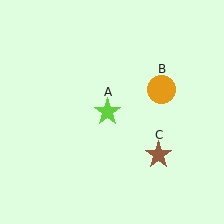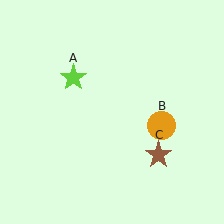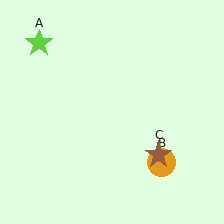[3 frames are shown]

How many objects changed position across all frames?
2 objects changed position: lime star (object A), orange circle (object B).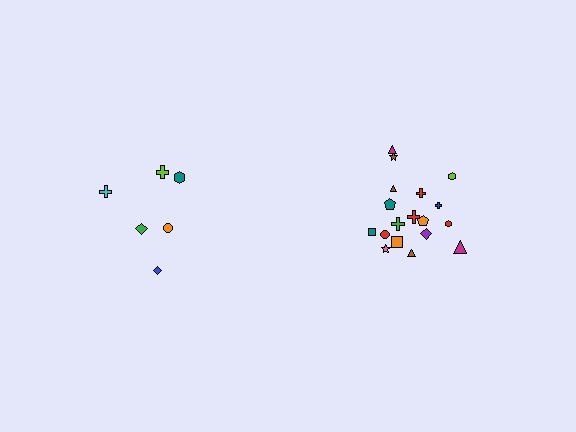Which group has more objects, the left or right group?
The right group.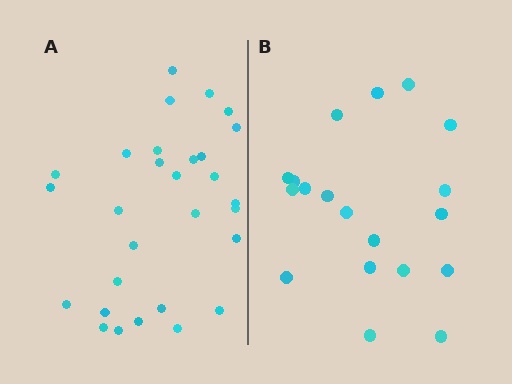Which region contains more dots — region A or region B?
Region A (the left region) has more dots.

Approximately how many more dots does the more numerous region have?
Region A has roughly 10 or so more dots than region B.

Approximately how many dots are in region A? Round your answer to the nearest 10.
About 30 dots. (The exact count is 29, which rounds to 30.)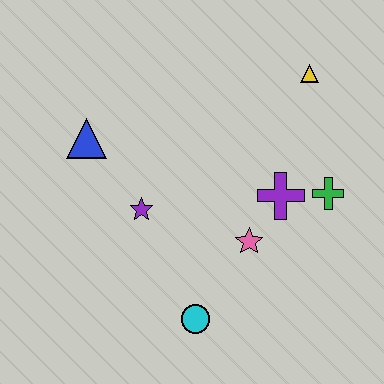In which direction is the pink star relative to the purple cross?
The pink star is below the purple cross.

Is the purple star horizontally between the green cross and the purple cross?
No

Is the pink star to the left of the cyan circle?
No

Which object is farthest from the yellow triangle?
The cyan circle is farthest from the yellow triangle.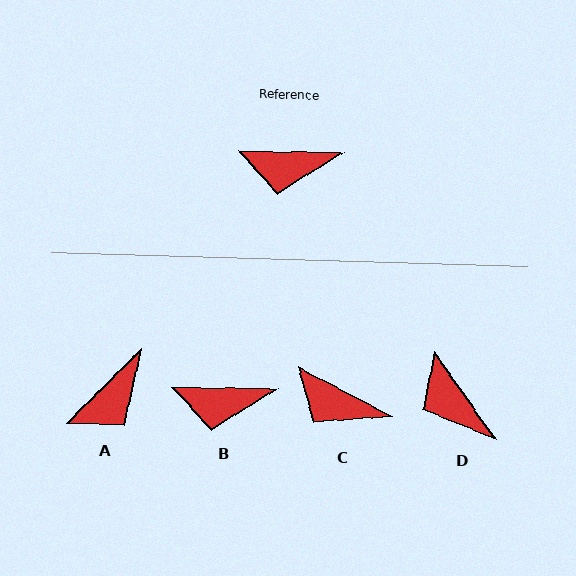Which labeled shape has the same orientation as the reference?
B.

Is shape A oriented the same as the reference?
No, it is off by about 45 degrees.